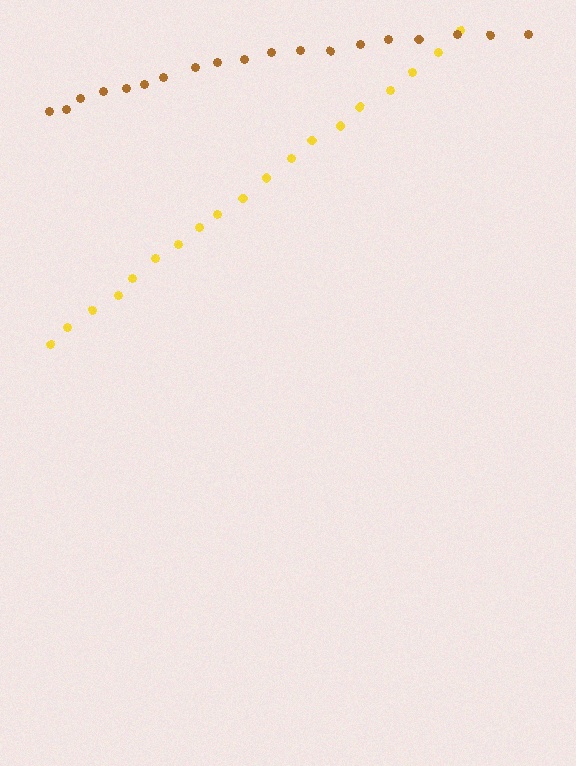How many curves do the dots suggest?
There are 2 distinct paths.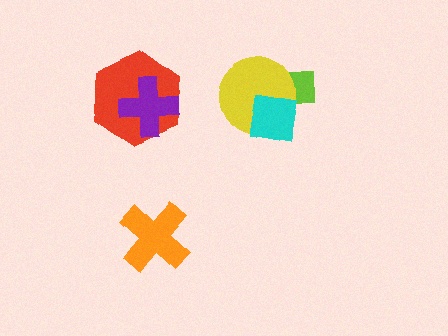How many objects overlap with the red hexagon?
1 object overlaps with the red hexagon.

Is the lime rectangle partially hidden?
Yes, it is partially covered by another shape.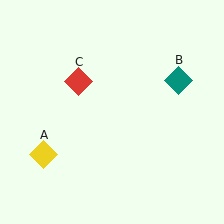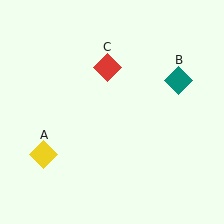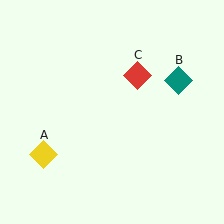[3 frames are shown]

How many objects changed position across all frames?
1 object changed position: red diamond (object C).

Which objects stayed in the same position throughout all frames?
Yellow diamond (object A) and teal diamond (object B) remained stationary.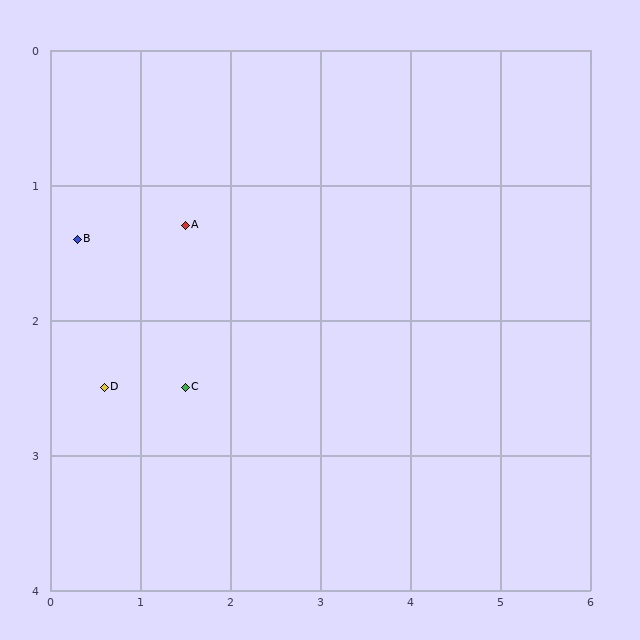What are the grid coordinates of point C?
Point C is at approximately (1.5, 2.5).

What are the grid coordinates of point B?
Point B is at approximately (0.3, 1.4).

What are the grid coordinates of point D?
Point D is at approximately (0.6, 2.5).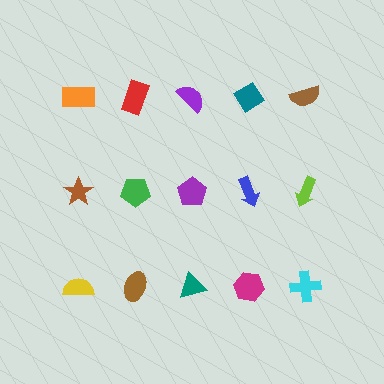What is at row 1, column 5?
A brown semicircle.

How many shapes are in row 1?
5 shapes.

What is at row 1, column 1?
An orange rectangle.